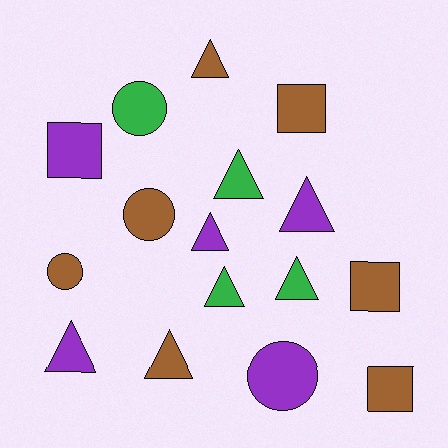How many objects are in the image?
There are 16 objects.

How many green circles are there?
There is 1 green circle.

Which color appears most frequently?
Brown, with 7 objects.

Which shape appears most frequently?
Triangle, with 8 objects.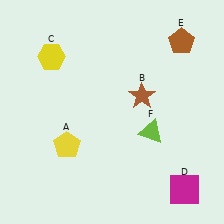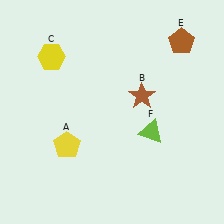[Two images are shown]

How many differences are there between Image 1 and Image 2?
There is 1 difference between the two images.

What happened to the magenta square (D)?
The magenta square (D) was removed in Image 2. It was in the bottom-right area of Image 1.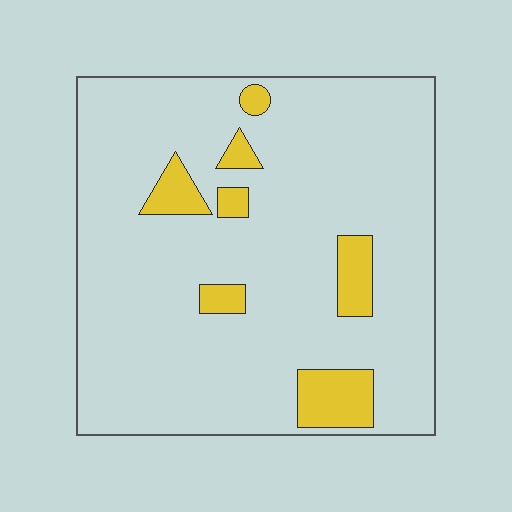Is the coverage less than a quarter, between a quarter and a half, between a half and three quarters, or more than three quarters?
Less than a quarter.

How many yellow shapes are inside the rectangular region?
7.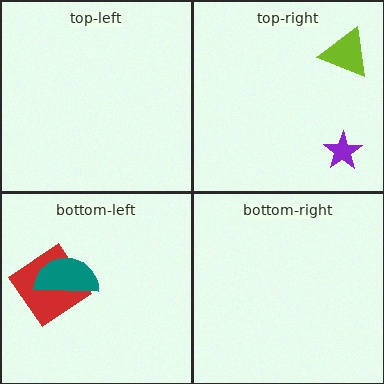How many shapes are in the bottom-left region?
2.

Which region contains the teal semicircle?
The bottom-left region.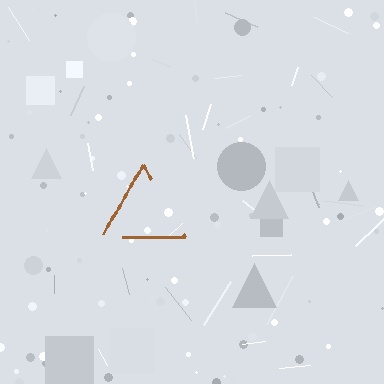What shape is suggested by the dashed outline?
The dashed outline suggests a triangle.